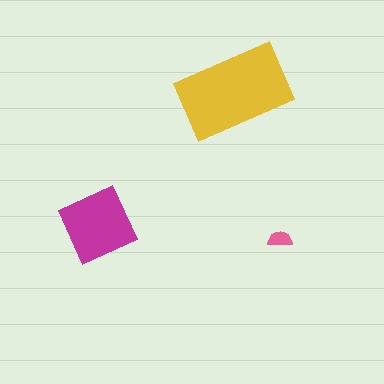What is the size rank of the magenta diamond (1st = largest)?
2nd.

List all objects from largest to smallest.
The yellow rectangle, the magenta diamond, the pink semicircle.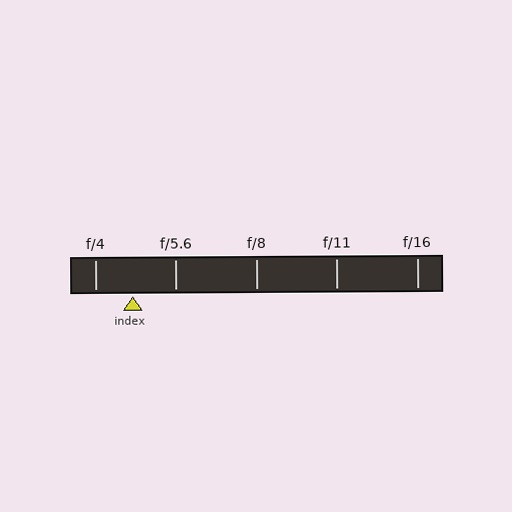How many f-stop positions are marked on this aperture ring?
There are 5 f-stop positions marked.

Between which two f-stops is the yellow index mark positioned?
The index mark is between f/4 and f/5.6.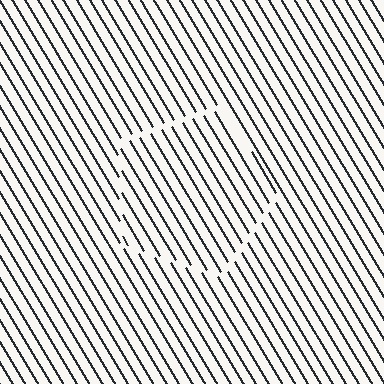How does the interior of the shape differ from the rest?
The interior of the shape contains the same grating, shifted by half a period — the contour is defined by the phase discontinuity where line-ends from the inner and outer gratings abut.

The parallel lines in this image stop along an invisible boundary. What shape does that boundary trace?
An illusory pentagon. The interior of the shape contains the same grating, shifted by half a period — the contour is defined by the phase discontinuity where line-ends from the inner and outer gratings abut.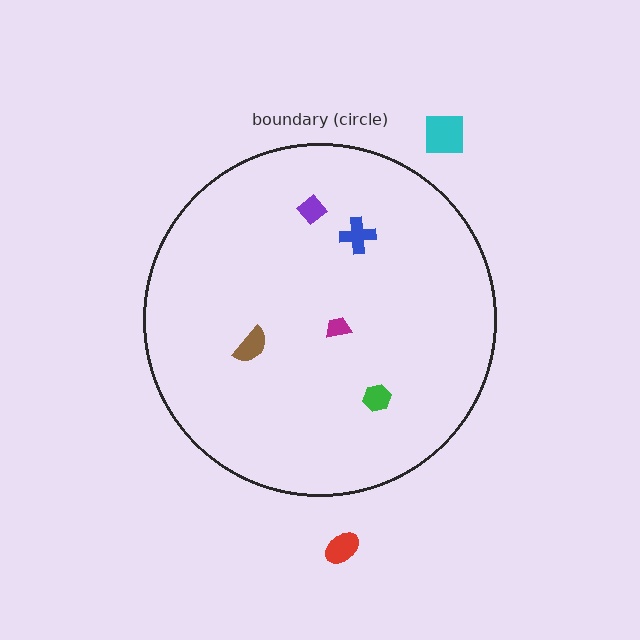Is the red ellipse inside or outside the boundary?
Outside.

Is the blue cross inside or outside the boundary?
Inside.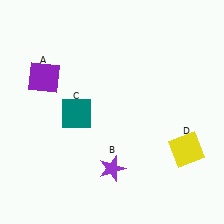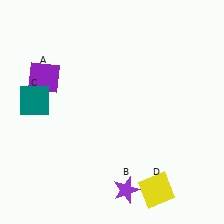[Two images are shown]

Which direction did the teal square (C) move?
The teal square (C) moved left.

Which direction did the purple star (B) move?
The purple star (B) moved down.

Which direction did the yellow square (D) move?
The yellow square (D) moved down.